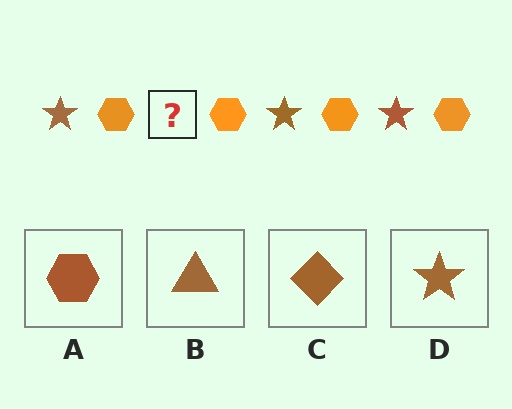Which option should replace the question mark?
Option D.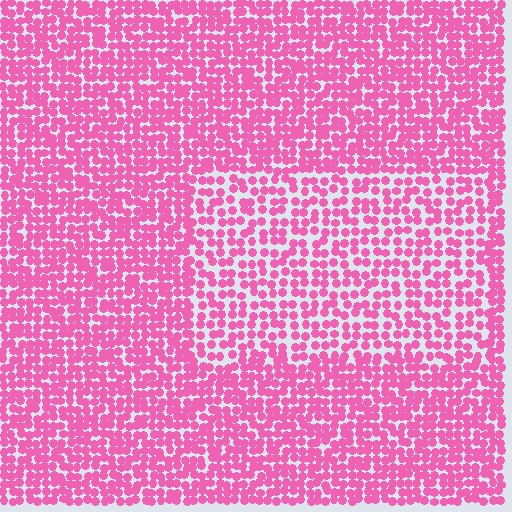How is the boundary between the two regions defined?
The boundary is defined by a change in element density (approximately 1.6x ratio). All elements are the same color, size, and shape.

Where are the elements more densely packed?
The elements are more densely packed outside the rectangle boundary.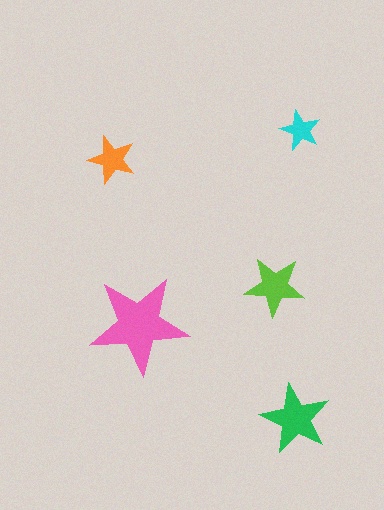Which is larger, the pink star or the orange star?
The pink one.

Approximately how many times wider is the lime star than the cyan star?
About 1.5 times wider.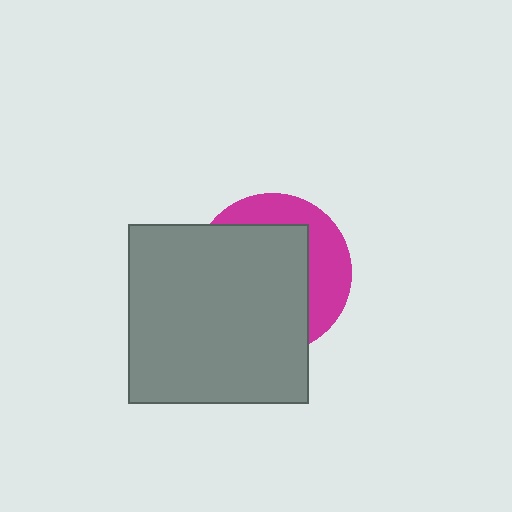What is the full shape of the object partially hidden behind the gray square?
The partially hidden object is a magenta circle.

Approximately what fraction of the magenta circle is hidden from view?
Roughly 67% of the magenta circle is hidden behind the gray square.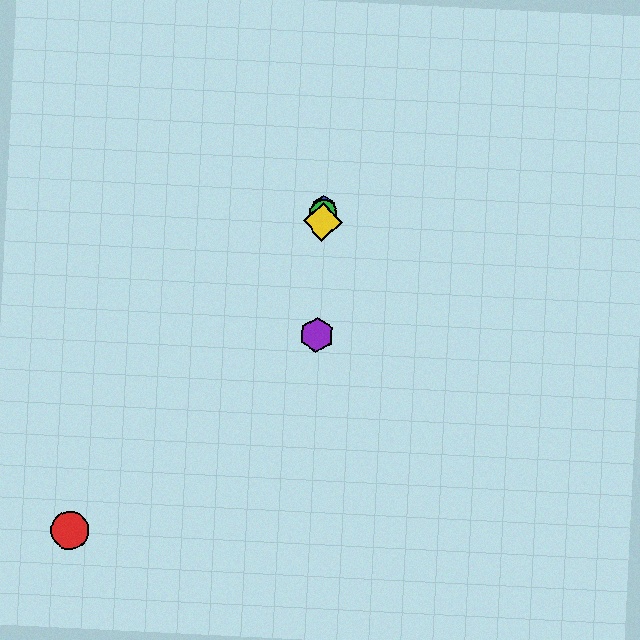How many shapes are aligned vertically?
4 shapes (the blue hexagon, the green circle, the yellow diamond, the purple hexagon) are aligned vertically.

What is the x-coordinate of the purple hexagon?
The purple hexagon is at x≈317.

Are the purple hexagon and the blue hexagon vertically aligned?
Yes, both are at x≈317.